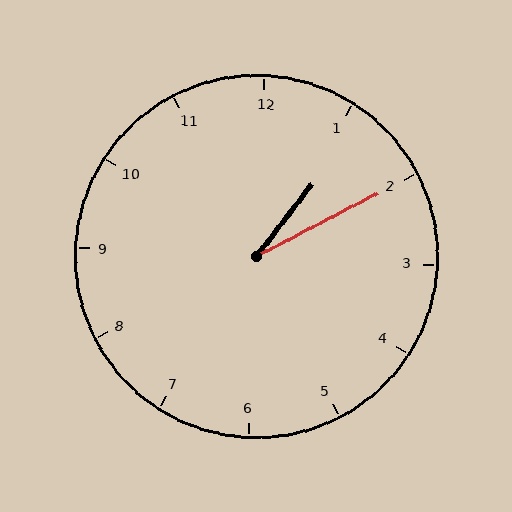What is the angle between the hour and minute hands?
Approximately 25 degrees.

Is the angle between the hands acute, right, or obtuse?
It is acute.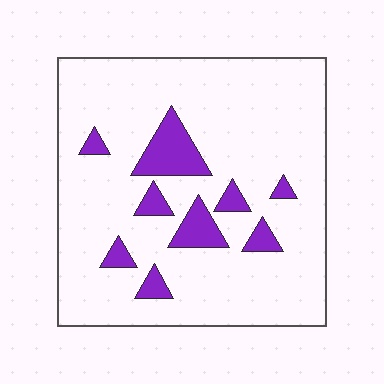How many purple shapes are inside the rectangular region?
9.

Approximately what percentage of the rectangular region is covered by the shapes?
Approximately 15%.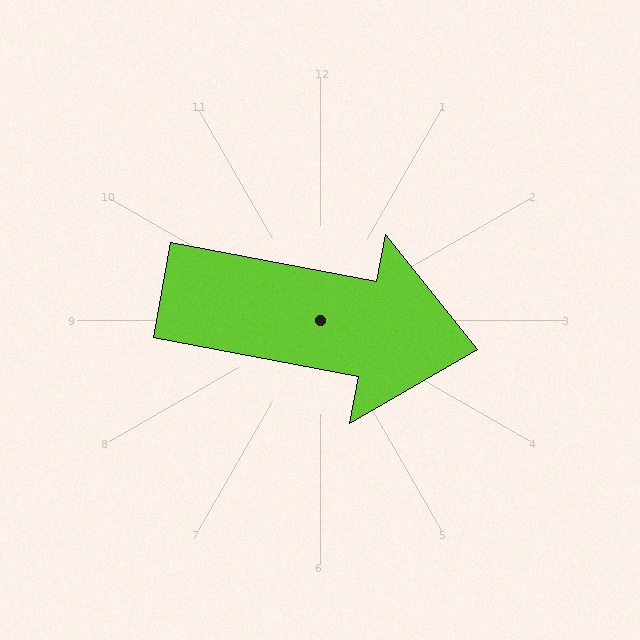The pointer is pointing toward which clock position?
Roughly 3 o'clock.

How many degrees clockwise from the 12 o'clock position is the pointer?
Approximately 101 degrees.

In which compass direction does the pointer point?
East.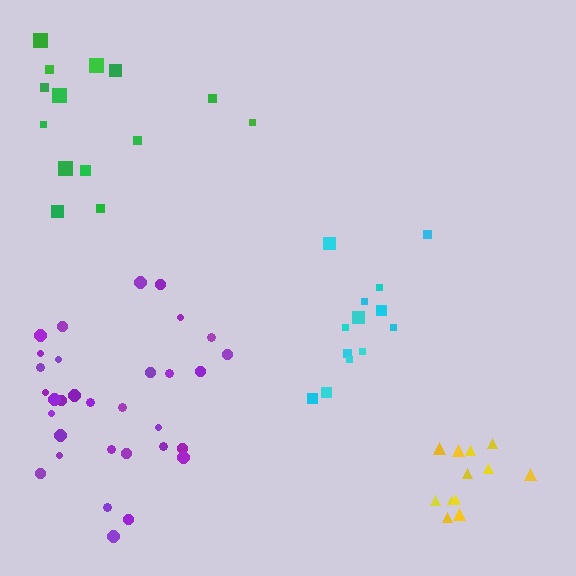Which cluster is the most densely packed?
Yellow.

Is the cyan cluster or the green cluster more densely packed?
Cyan.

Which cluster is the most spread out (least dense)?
Green.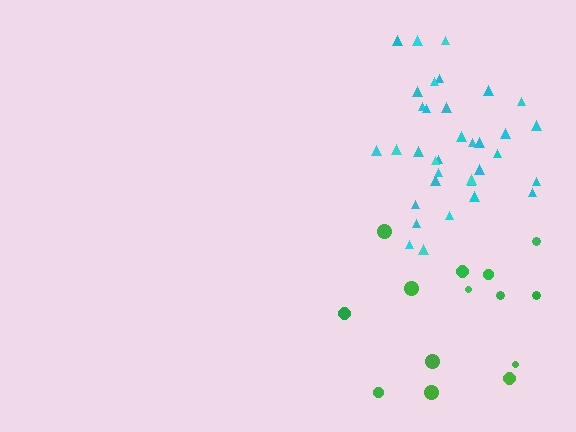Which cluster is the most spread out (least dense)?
Green.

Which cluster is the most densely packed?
Cyan.